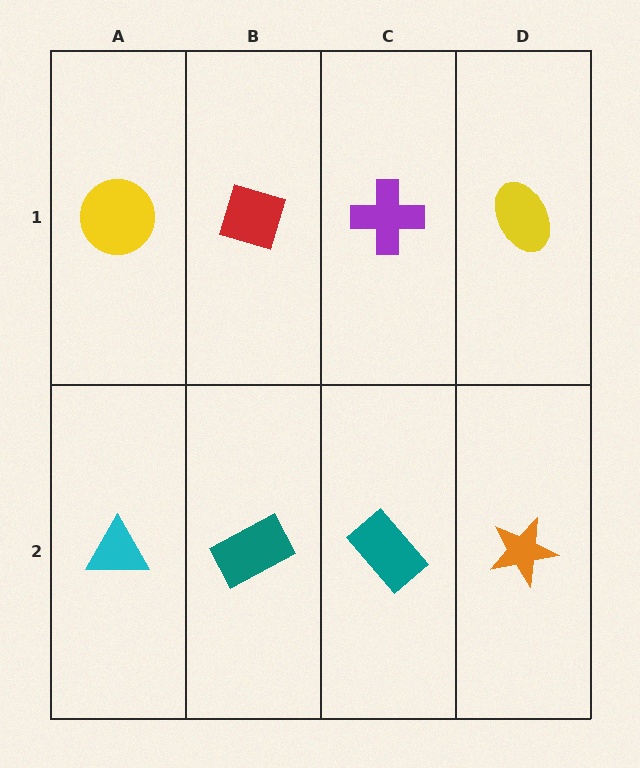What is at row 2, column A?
A cyan triangle.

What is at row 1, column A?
A yellow circle.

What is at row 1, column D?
A yellow ellipse.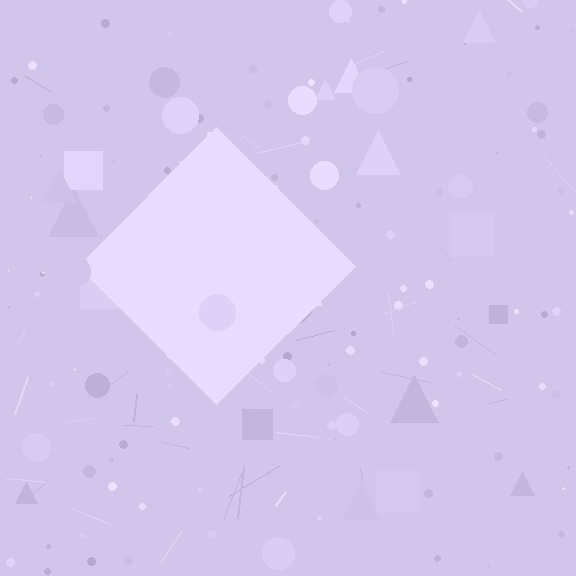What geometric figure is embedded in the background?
A diamond is embedded in the background.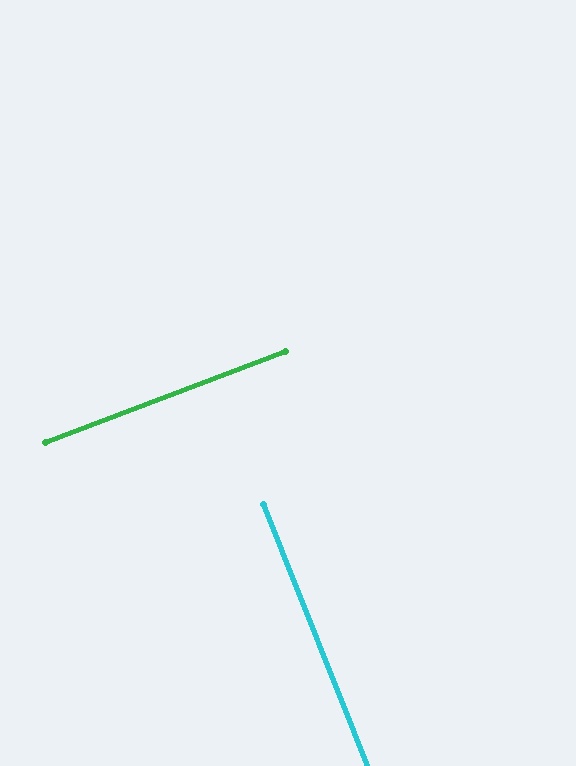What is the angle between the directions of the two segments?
Approximately 89 degrees.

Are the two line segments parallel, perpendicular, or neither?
Perpendicular — they meet at approximately 89°.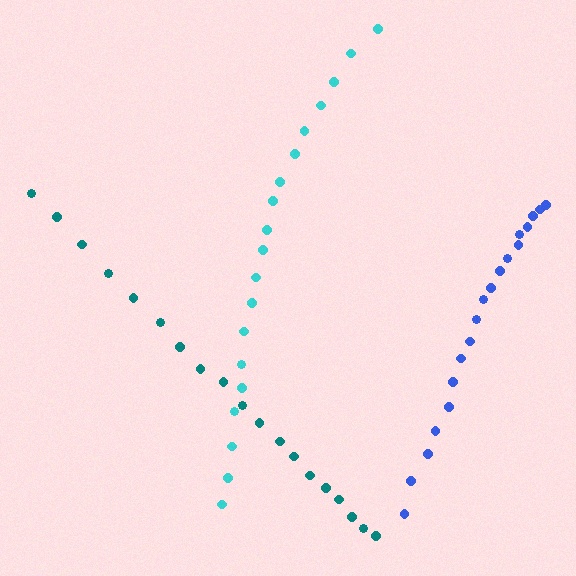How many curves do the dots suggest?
There are 3 distinct paths.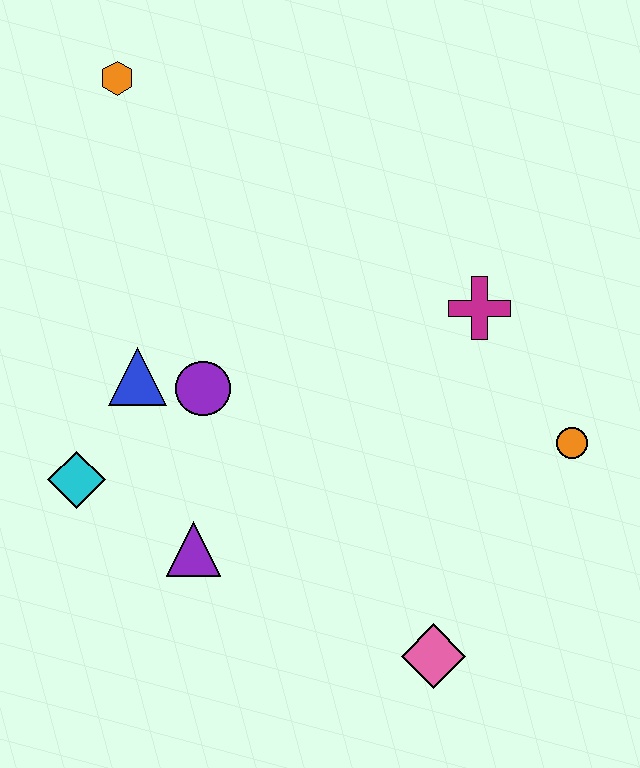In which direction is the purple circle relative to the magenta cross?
The purple circle is to the left of the magenta cross.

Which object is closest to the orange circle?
The magenta cross is closest to the orange circle.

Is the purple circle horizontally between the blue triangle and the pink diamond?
Yes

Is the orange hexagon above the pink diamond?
Yes